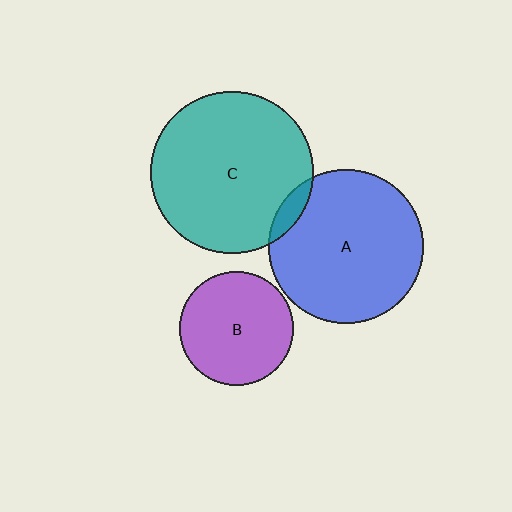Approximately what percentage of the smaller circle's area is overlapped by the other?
Approximately 5%.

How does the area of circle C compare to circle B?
Approximately 2.0 times.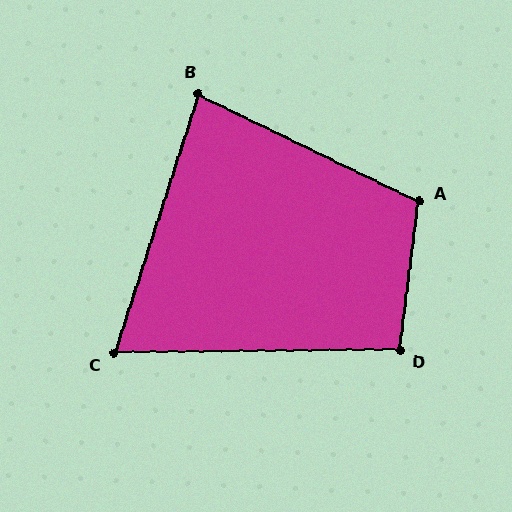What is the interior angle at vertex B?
Approximately 82 degrees (acute).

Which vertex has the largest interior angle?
A, at approximately 109 degrees.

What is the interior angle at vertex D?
Approximately 98 degrees (obtuse).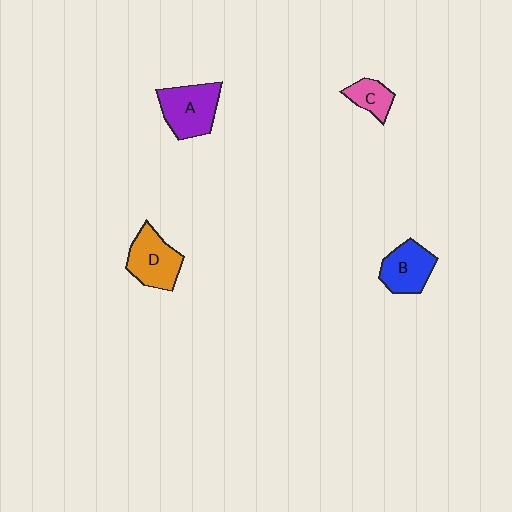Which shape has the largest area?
Shape A (purple).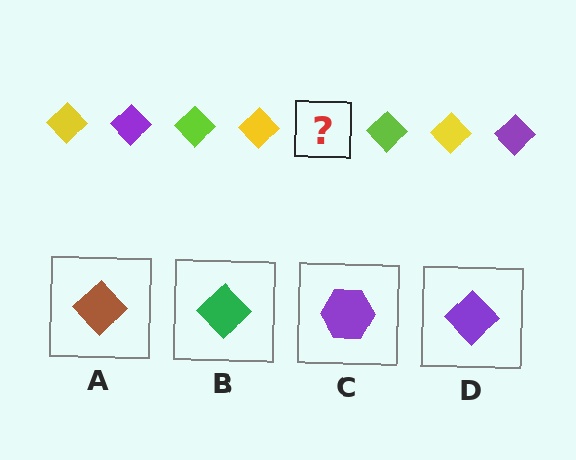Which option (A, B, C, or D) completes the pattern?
D.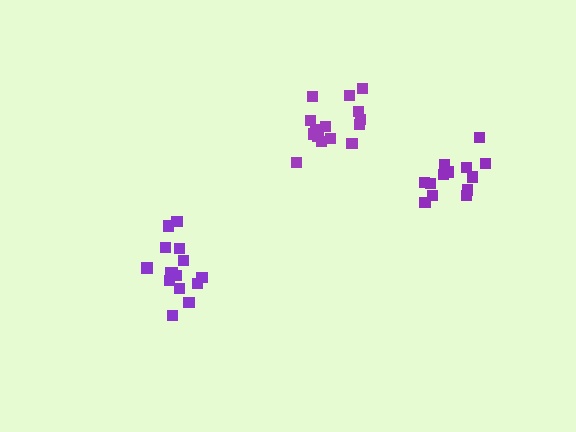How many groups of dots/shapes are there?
There are 3 groups.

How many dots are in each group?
Group 1: 15 dots, Group 2: 14 dots, Group 3: 15 dots (44 total).